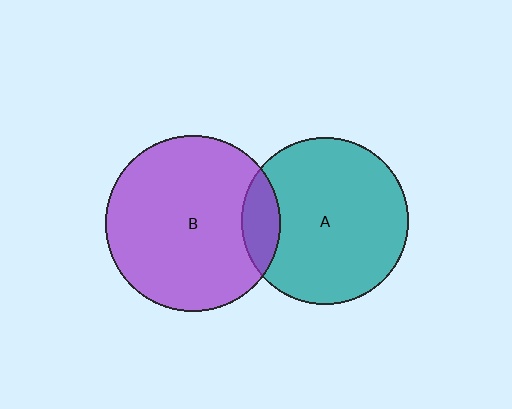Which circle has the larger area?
Circle B (purple).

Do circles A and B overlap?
Yes.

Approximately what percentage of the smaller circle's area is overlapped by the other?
Approximately 15%.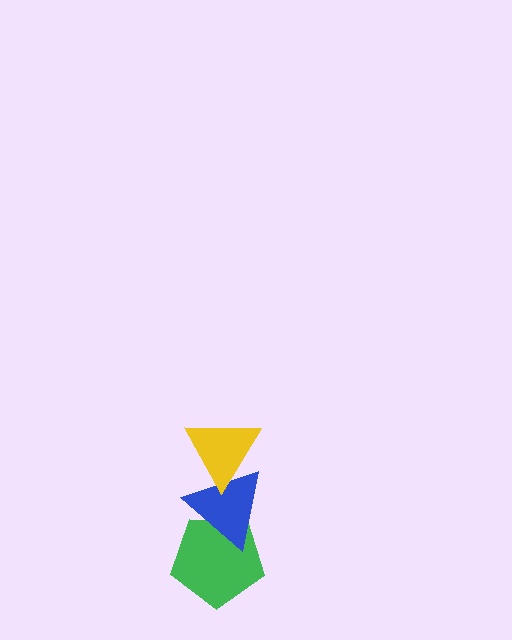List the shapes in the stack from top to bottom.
From top to bottom: the yellow triangle, the blue triangle, the green pentagon.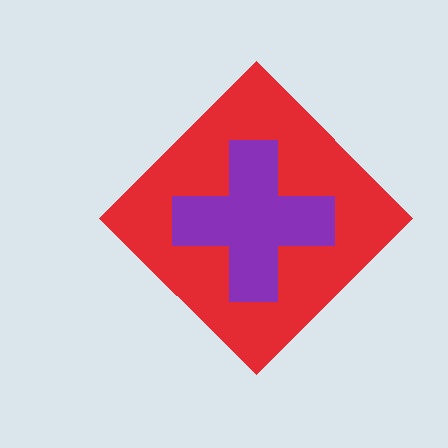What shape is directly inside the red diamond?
The purple cross.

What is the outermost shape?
The red diamond.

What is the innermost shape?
The purple cross.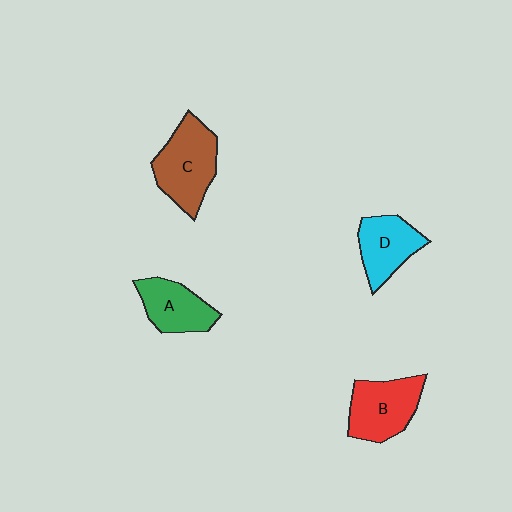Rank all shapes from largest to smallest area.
From largest to smallest: C (brown), B (red), D (cyan), A (green).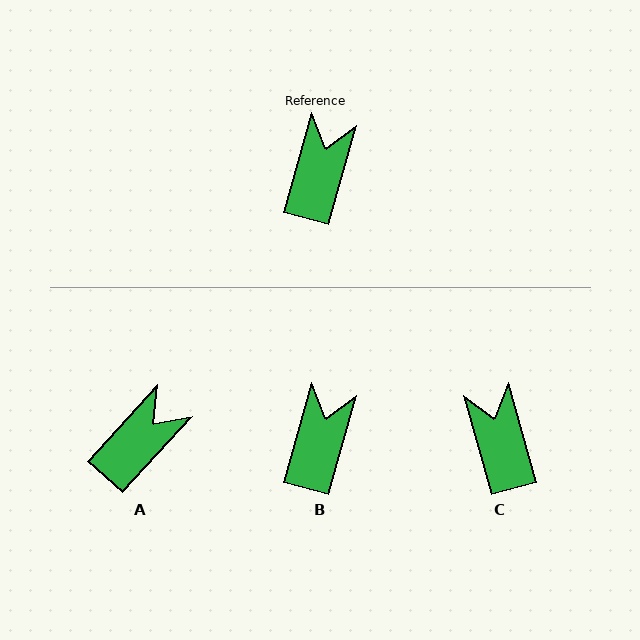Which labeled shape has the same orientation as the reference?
B.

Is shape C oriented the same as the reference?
No, it is off by about 31 degrees.